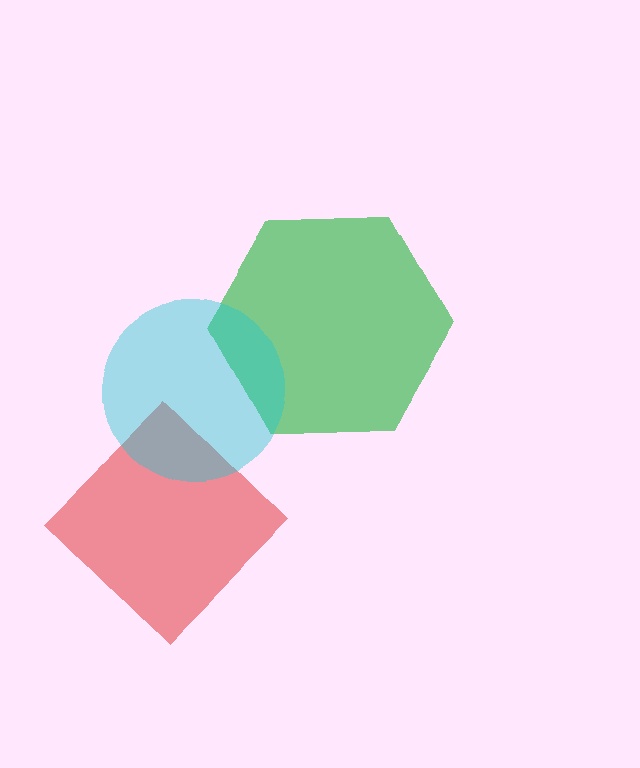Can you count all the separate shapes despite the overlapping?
Yes, there are 3 separate shapes.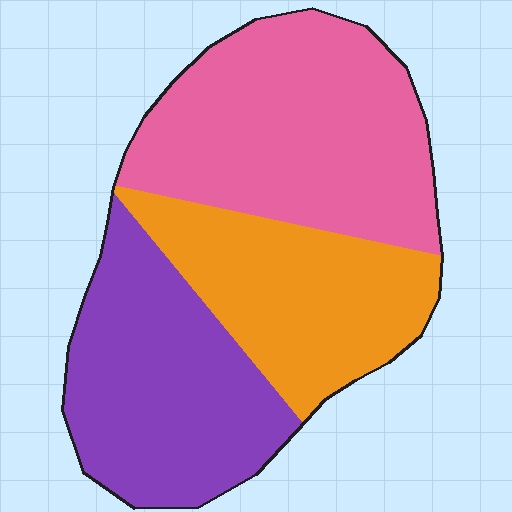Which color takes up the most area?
Pink, at roughly 40%.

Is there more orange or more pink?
Pink.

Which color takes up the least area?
Orange, at roughly 30%.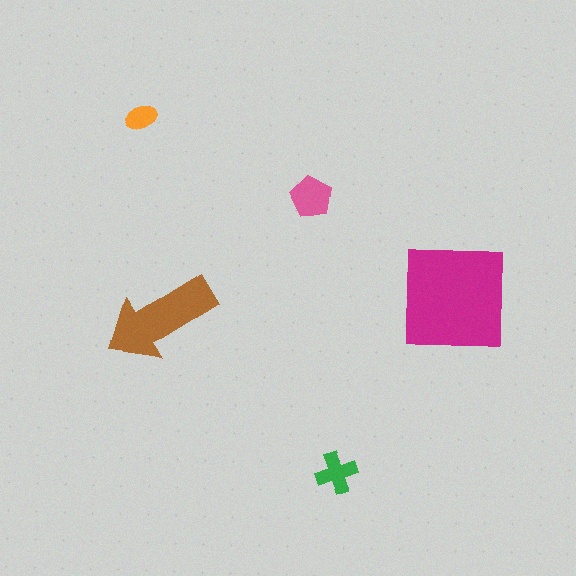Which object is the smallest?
The orange ellipse.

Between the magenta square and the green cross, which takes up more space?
The magenta square.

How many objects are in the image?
There are 5 objects in the image.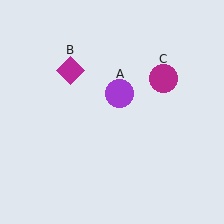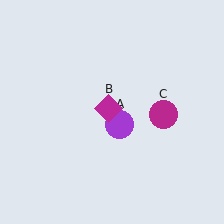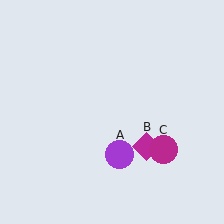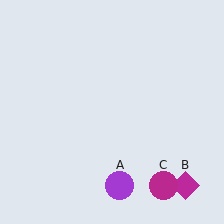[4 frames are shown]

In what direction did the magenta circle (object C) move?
The magenta circle (object C) moved down.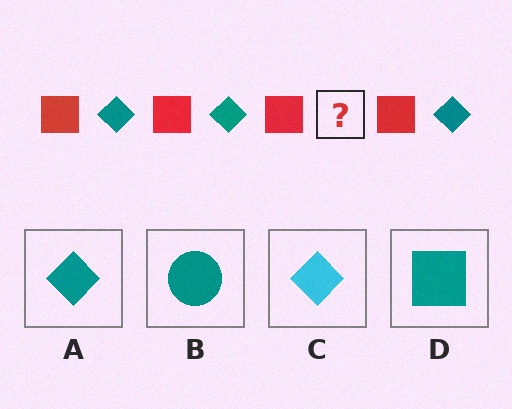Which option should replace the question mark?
Option A.